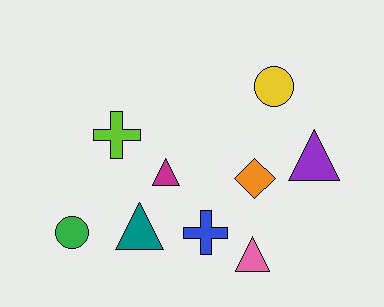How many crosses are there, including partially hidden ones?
There are 2 crosses.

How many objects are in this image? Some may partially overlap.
There are 9 objects.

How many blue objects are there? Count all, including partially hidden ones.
There is 1 blue object.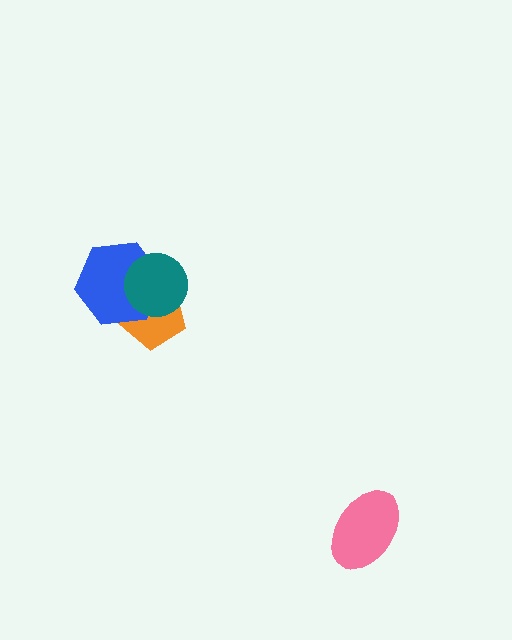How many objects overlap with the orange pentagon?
2 objects overlap with the orange pentagon.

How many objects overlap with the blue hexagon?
2 objects overlap with the blue hexagon.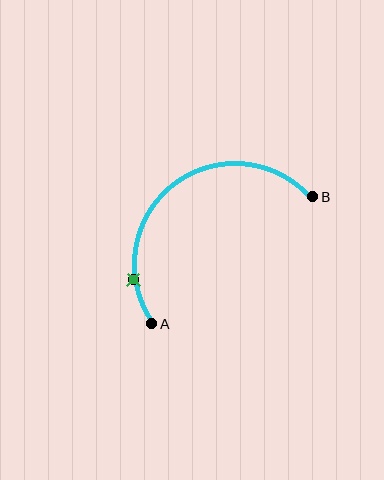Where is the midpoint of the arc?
The arc midpoint is the point on the curve farthest from the straight line joining A and B. It sits above and to the left of that line.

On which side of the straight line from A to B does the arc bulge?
The arc bulges above and to the left of the straight line connecting A and B.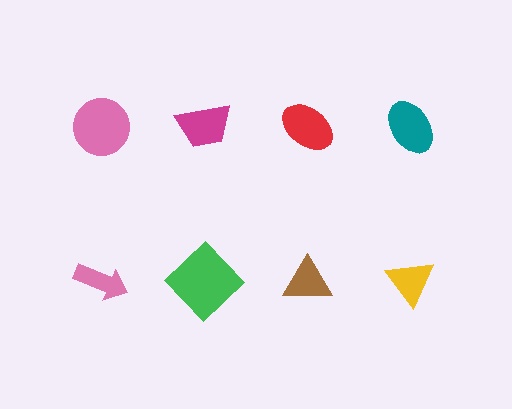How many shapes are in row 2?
4 shapes.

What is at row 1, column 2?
A magenta trapezoid.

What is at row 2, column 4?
A yellow triangle.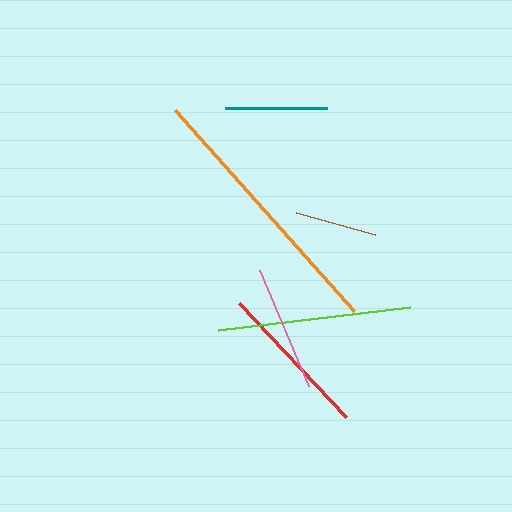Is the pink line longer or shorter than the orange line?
The orange line is longer than the pink line.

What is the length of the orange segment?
The orange segment is approximately 269 pixels long.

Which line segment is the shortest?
The brown line is the shortest at approximately 82 pixels.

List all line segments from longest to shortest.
From longest to shortest: orange, lime, red, pink, teal, brown.